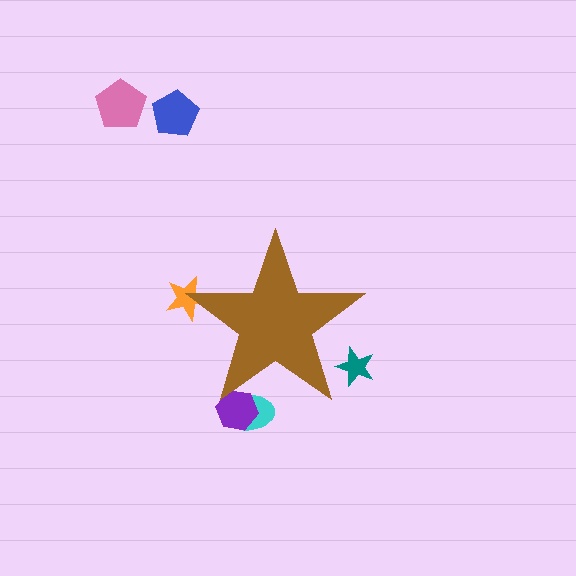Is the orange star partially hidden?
Yes, the orange star is partially hidden behind the brown star.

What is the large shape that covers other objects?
A brown star.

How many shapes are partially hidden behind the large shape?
4 shapes are partially hidden.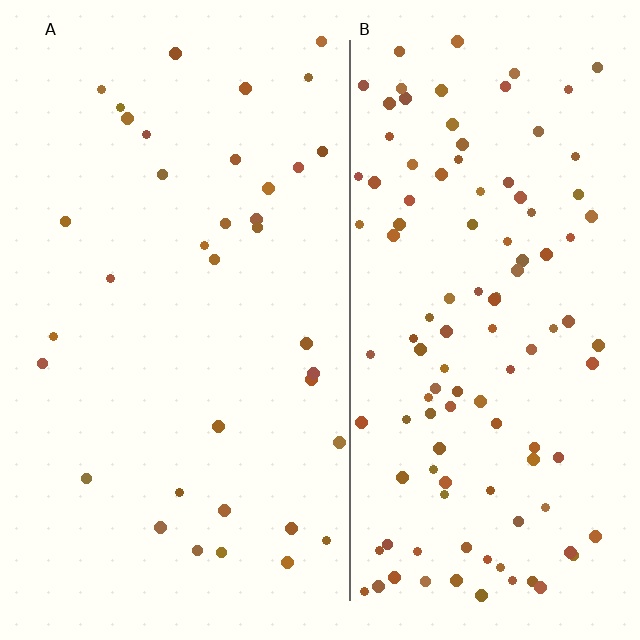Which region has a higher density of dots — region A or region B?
B (the right).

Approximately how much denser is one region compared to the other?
Approximately 3.2× — region B over region A.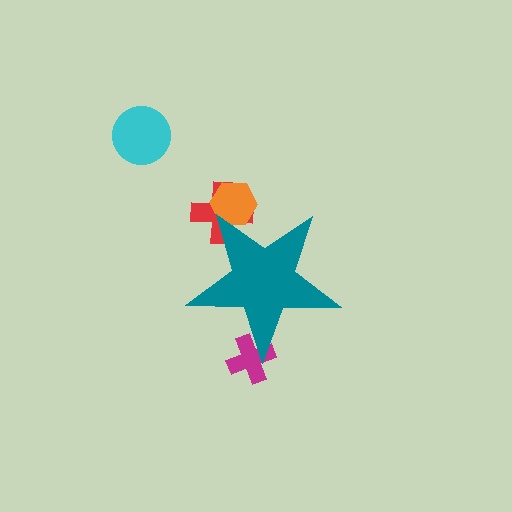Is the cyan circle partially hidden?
No, the cyan circle is fully visible.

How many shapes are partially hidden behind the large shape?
3 shapes are partially hidden.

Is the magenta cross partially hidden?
Yes, the magenta cross is partially hidden behind the teal star.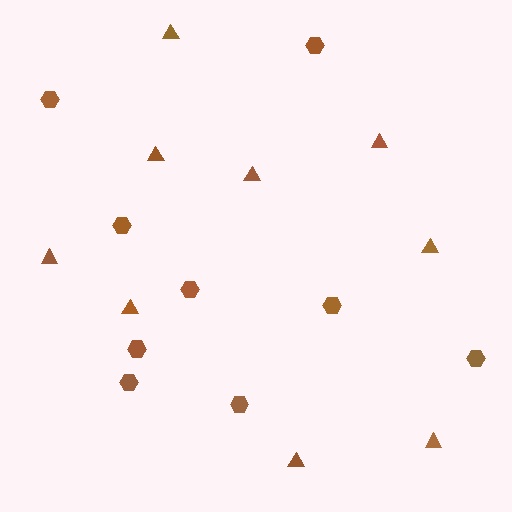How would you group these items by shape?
There are 2 groups: one group of hexagons (9) and one group of triangles (9).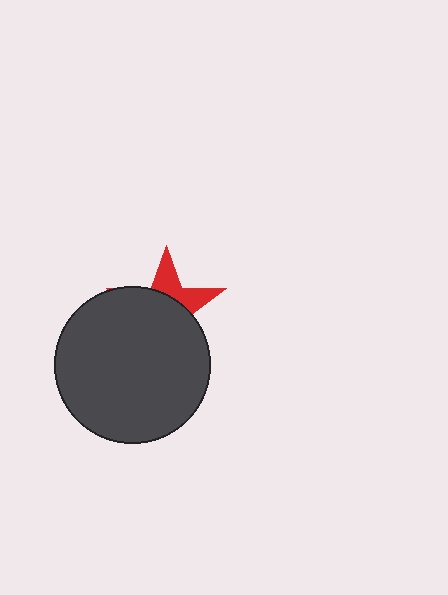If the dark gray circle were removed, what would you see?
You would see the complete red star.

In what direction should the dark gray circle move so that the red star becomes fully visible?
The dark gray circle should move down. That is the shortest direction to clear the overlap and leave the red star fully visible.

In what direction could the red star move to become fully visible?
The red star could move up. That would shift it out from behind the dark gray circle entirely.